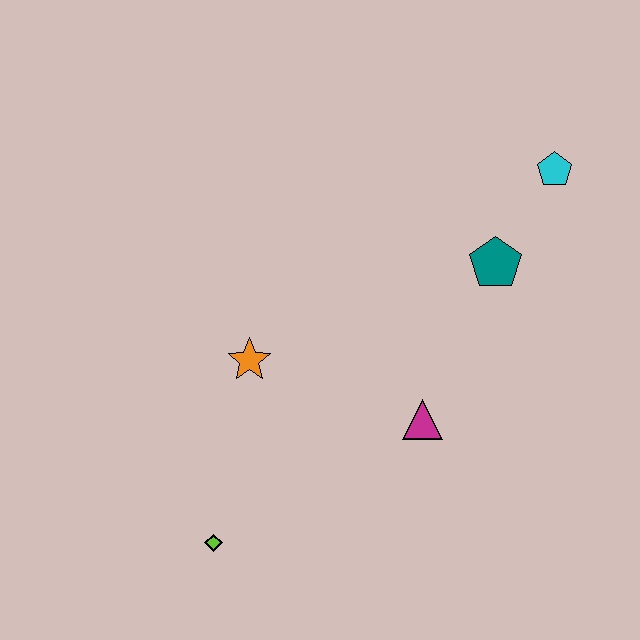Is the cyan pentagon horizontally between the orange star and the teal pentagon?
No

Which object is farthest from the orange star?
The cyan pentagon is farthest from the orange star.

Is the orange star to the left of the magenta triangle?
Yes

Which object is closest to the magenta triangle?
The teal pentagon is closest to the magenta triangle.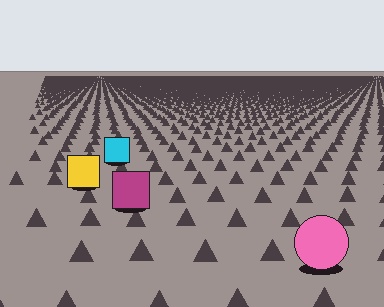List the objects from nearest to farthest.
From nearest to farthest: the pink circle, the magenta square, the yellow square, the cyan square.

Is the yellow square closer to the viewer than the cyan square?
Yes. The yellow square is closer — you can tell from the texture gradient: the ground texture is coarser near it.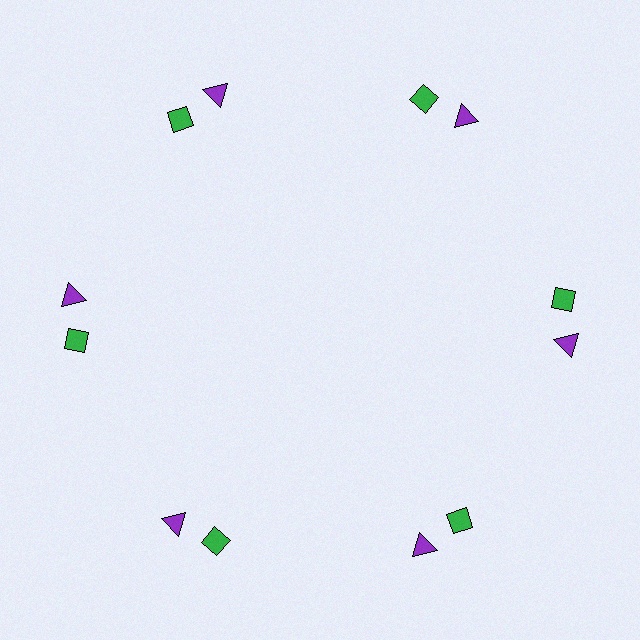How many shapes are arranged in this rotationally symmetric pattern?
There are 12 shapes, arranged in 6 groups of 2.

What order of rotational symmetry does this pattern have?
This pattern has 6-fold rotational symmetry.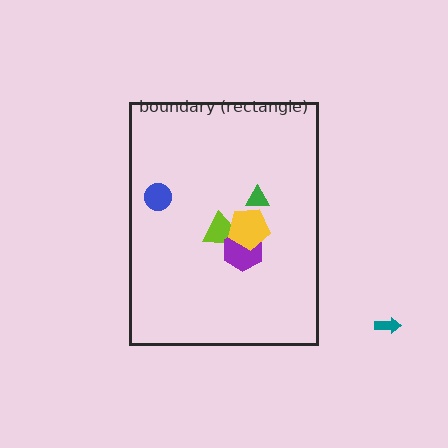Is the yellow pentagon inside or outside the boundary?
Inside.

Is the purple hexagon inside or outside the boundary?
Inside.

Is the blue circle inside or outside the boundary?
Inside.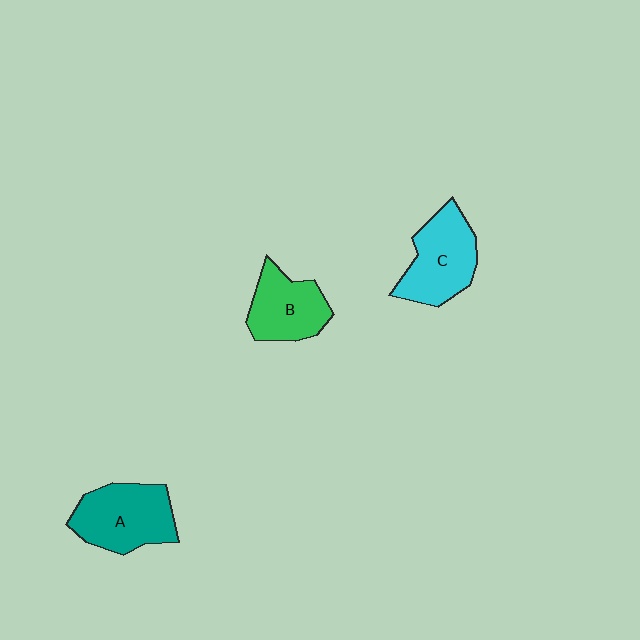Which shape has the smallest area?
Shape B (green).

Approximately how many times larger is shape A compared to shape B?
Approximately 1.3 times.